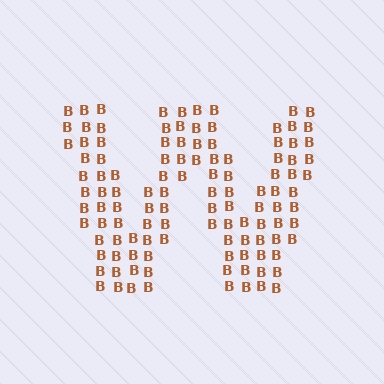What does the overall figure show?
The overall figure shows the letter W.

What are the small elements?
The small elements are letter B's.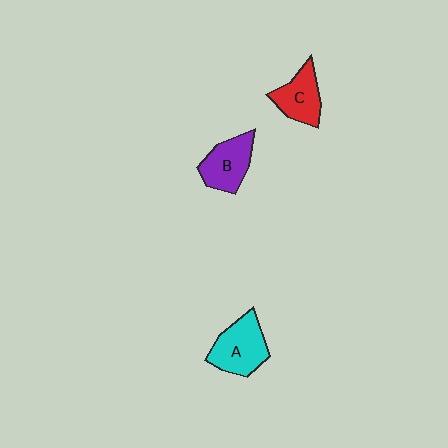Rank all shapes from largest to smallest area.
From largest to smallest: A (cyan), B (purple), C (red).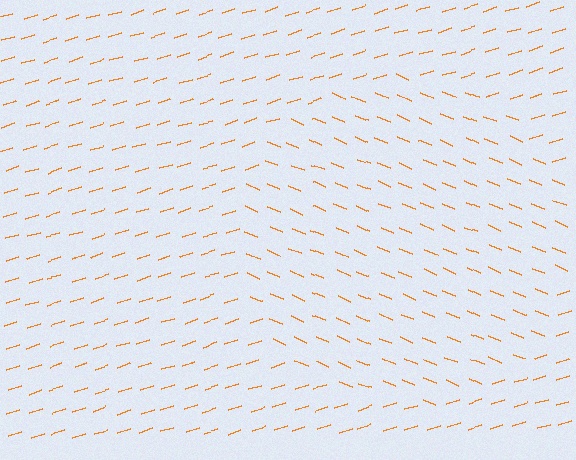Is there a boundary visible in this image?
Yes, there is a texture boundary formed by a change in line orientation.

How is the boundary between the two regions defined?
The boundary is defined purely by a change in line orientation (approximately 39 degrees difference). All lines are the same color and thickness.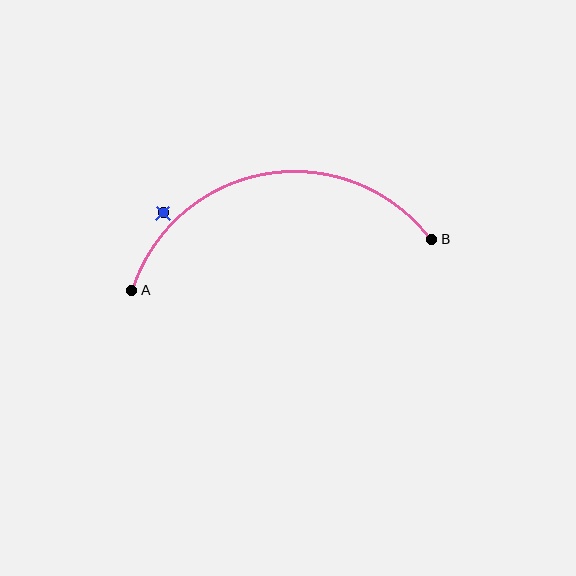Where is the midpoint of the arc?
The arc midpoint is the point on the curve farthest from the straight line joining A and B. It sits above that line.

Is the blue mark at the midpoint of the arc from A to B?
No — the blue mark does not lie on the arc at all. It sits slightly outside the curve.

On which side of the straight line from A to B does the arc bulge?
The arc bulges above the straight line connecting A and B.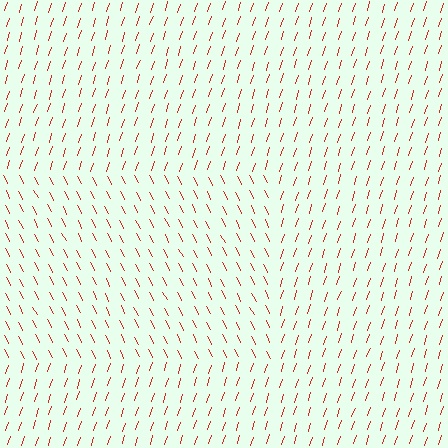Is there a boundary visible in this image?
Yes, there is a texture boundary formed by a change in line orientation.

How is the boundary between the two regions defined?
The boundary is defined purely by a change in line orientation (approximately 45 degrees difference). All lines are the same color and thickness.